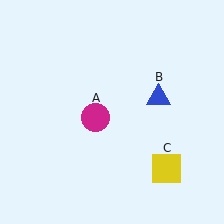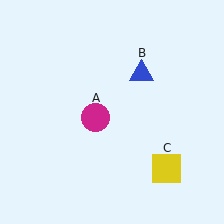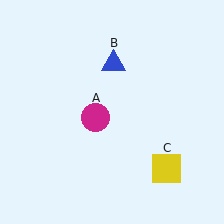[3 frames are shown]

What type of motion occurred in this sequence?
The blue triangle (object B) rotated counterclockwise around the center of the scene.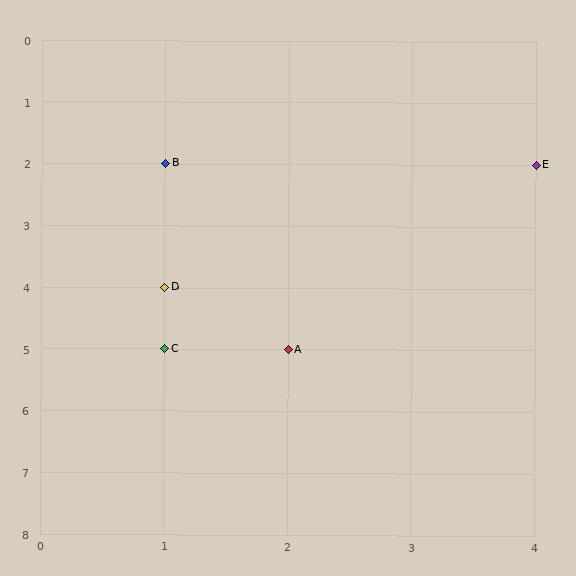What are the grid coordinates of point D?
Point D is at grid coordinates (1, 4).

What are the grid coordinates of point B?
Point B is at grid coordinates (1, 2).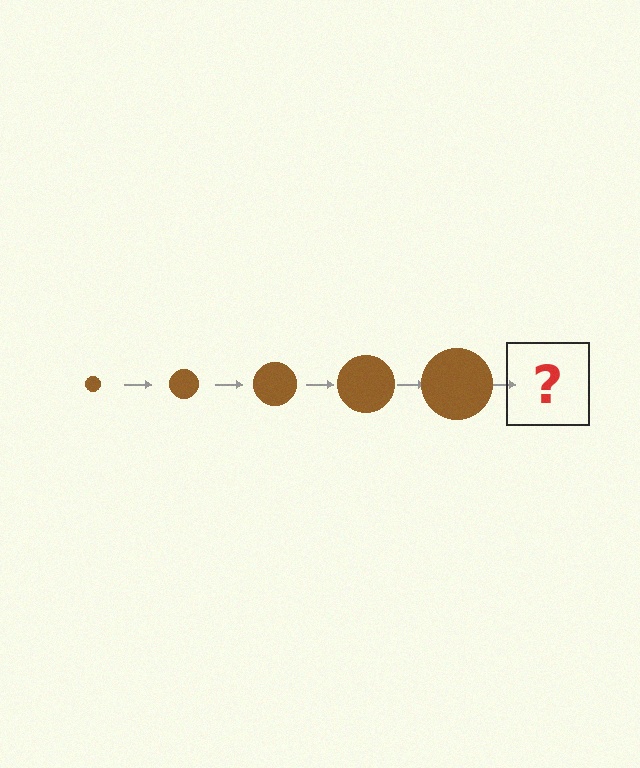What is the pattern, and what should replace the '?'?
The pattern is that the circle gets progressively larger each step. The '?' should be a brown circle, larger than the previous one.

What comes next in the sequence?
The next element should be a brown circle, larger than the previous one.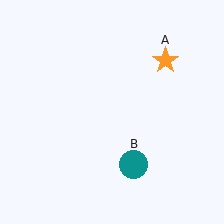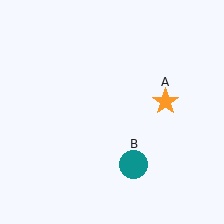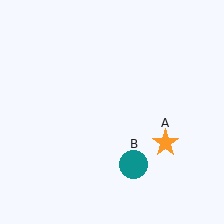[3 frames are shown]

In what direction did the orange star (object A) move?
The orange star (object A) moved down.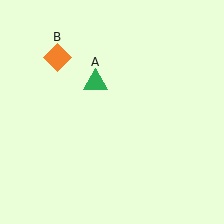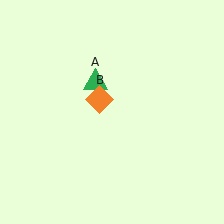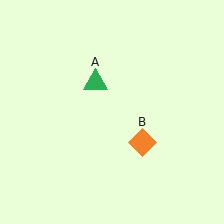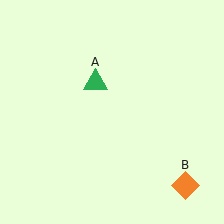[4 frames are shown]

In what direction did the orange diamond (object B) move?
The orange diamond (object B) moved down and to the right.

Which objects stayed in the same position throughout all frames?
Green triangle (object A) remained stationary.